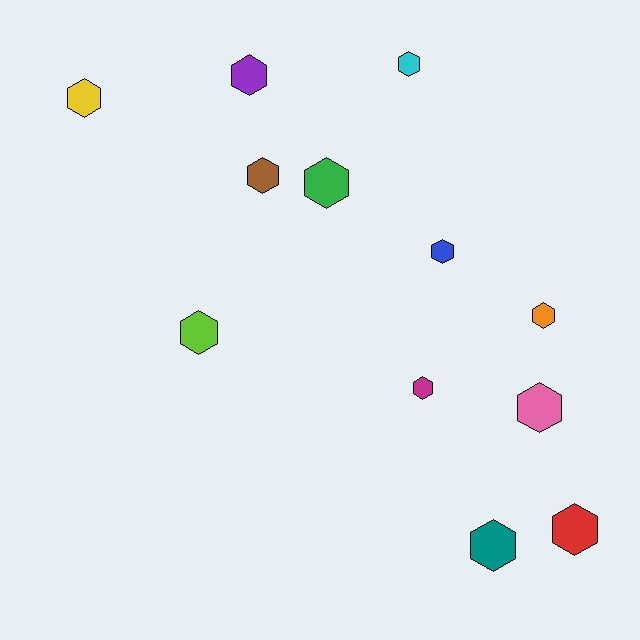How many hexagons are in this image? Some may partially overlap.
There are 12 hexagons.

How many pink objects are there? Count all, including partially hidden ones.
There is 1 pink object.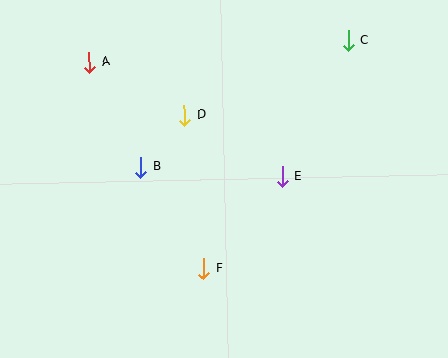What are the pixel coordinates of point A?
Point A is at (89, 62).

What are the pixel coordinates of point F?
Point F is at (203, 269).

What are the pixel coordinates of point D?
Point D is at (185, 115).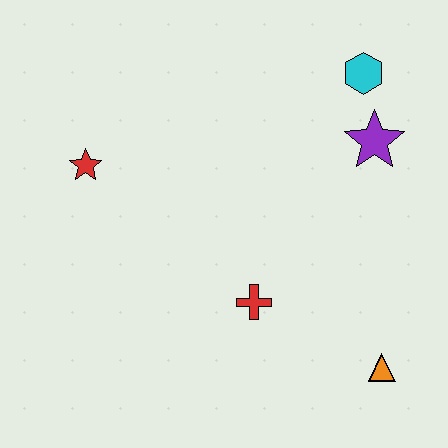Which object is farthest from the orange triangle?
The red star is farthest from the orange triangle.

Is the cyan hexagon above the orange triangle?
Yes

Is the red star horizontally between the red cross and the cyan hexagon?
No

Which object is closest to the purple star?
The cyan hexagon is closest to the purple star.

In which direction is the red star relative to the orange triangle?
The red star is to the left of the orange triangle.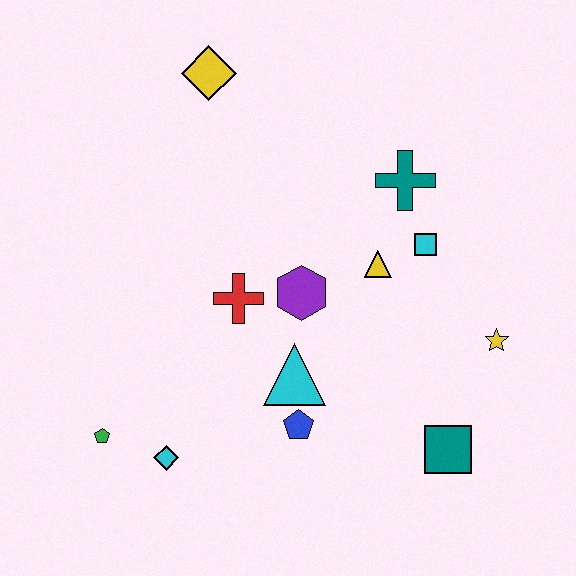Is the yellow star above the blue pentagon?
Yes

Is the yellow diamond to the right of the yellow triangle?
No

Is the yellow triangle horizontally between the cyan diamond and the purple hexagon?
No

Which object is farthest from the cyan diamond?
The yellow diamond is farthest from the cyan diamond.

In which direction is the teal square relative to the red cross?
The teal square is to the right of the red cross.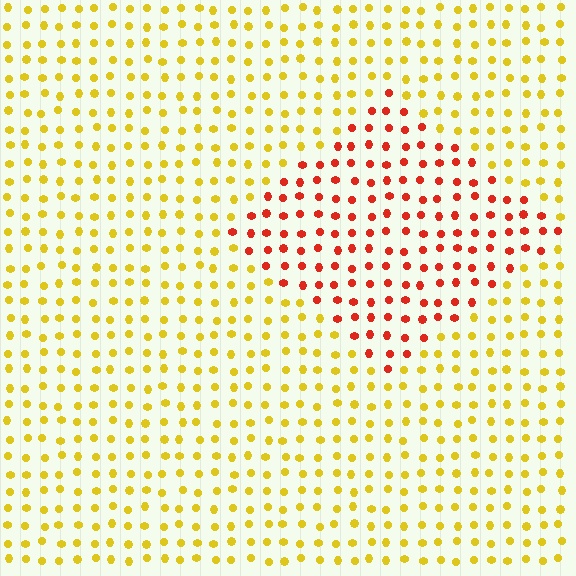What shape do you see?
I see a diamond.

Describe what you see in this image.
The image is filled with small yellow elements in a uniform arrangement. A diamond-shaped region is visible where the elements are tinted to a slightly different hue, forming a subtle color boundary.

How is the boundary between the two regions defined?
The boundary is defined purely by a slight shift in hue (about 50 degrees). Spacing, size, and orientation are identical on both sides.